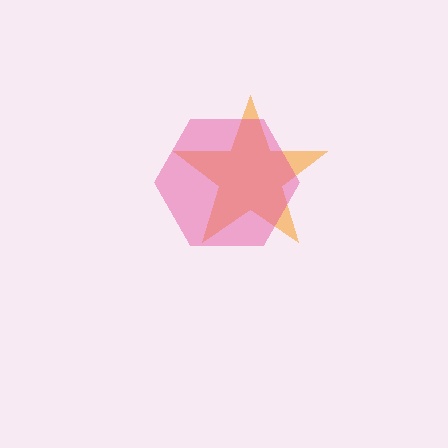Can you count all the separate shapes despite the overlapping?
Yes, there are 2 separate shapes.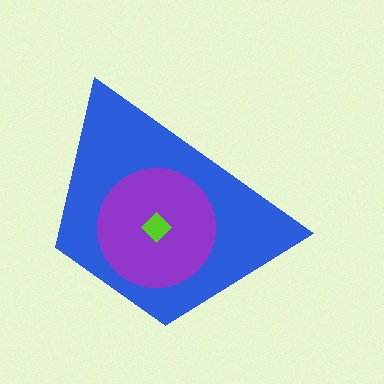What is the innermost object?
The lime diamond.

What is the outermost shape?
The blue trapezoid.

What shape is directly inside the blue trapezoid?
The purple circle.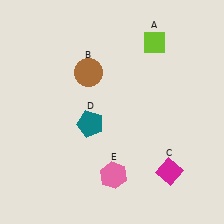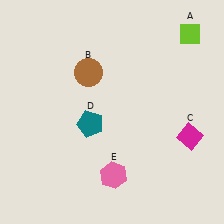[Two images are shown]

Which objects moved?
The objects that moved are: the lime diamond (A), the magenta diamond (C).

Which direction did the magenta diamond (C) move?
The magenta diamond (C) moved up.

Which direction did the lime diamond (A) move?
The lime diamond (A) moved right.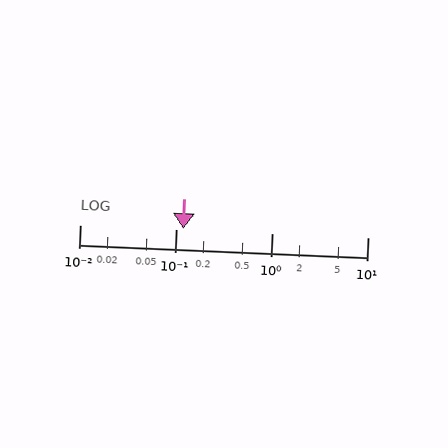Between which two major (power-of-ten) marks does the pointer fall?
The pointer is between 0.1 and 1.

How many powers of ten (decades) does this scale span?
The scale spans 3 decades, from 0.01 to 10.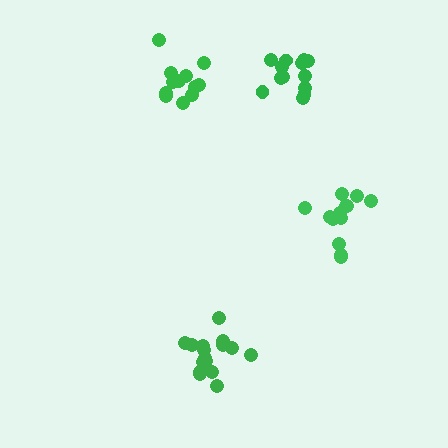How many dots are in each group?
Group 1: 12 dots, Group 2: 13 dots, Group 3: 13 dots, Group 4: 16 dots (54 total).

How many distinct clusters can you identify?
There are 4 distinct clusters.